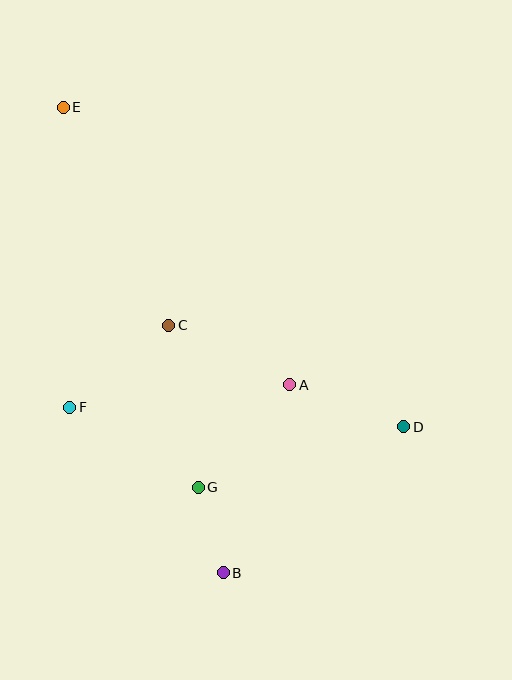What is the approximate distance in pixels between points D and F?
The distance between D and F is approximately 334 pixels.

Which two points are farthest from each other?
Points B and E are farthest from each other.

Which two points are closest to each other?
Points B and G are closest to each other.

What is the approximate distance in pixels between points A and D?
The distance between A and D is approximately 121 pixels.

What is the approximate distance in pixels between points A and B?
The distance between A and B is approximately 200 pixels.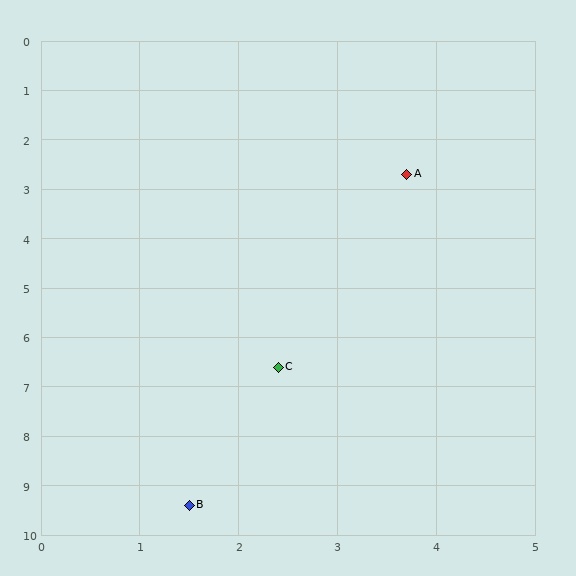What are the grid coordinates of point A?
Point A is at approximately (3.7, 2.7).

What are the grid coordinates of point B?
Point B is at approximately (1.5, 9.4).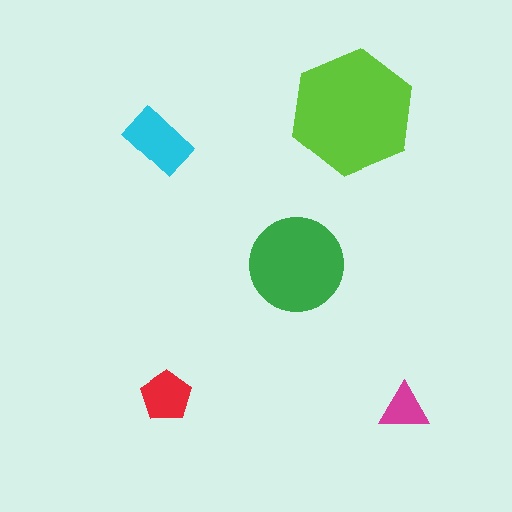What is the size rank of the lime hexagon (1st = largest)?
1st.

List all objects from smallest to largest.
The magenta triangle, the red pentagon, the cyan rectangle, the green circle, the lime hexagon.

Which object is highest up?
The lime hexagon is topmost.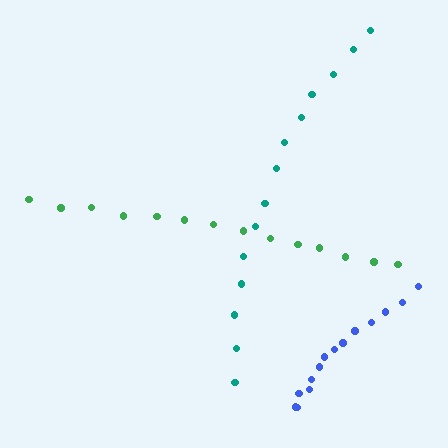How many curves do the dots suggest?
There are 3 distinct paths.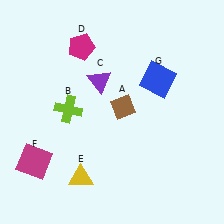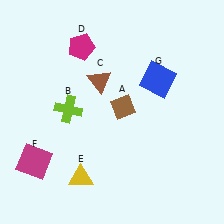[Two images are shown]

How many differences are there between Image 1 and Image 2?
There is 1 difference between the two images.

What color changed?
The triangle (C) changed from purple in Image 1 to brown in Image 2.